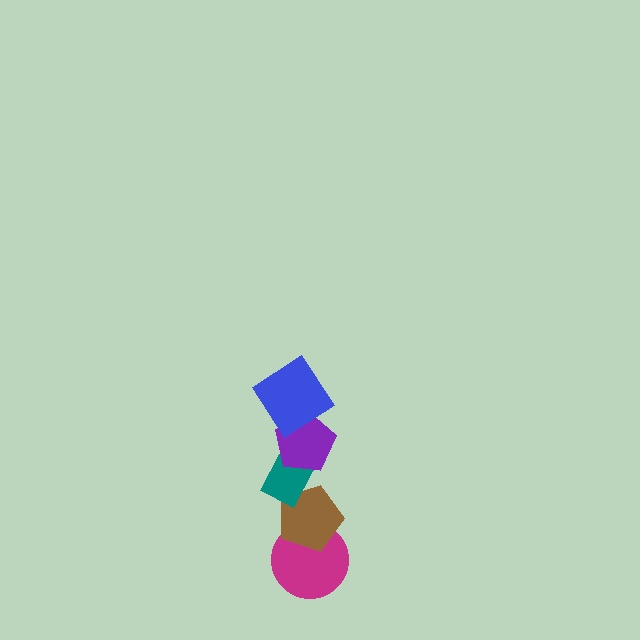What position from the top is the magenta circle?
The magenta circle is 5th from the top.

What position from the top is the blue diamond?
The blue diamond is 1st from the top.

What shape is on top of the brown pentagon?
The teal rectangle is on top of the brown pentagon.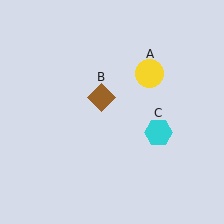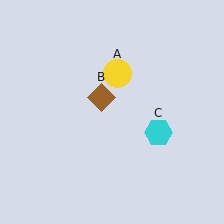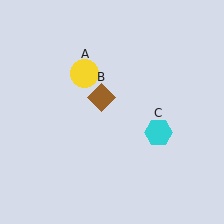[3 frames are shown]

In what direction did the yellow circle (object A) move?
The yellow circle (object A) moved left.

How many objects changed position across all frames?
1 object changed position: yellow circle (object A).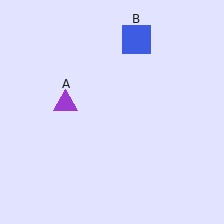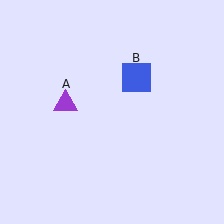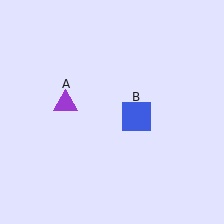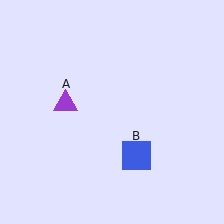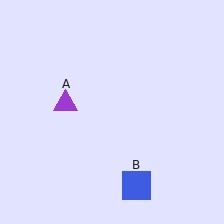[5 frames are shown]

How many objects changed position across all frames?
1 object changed position: blue square (object B).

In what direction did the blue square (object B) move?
The blue square (object B) moved down.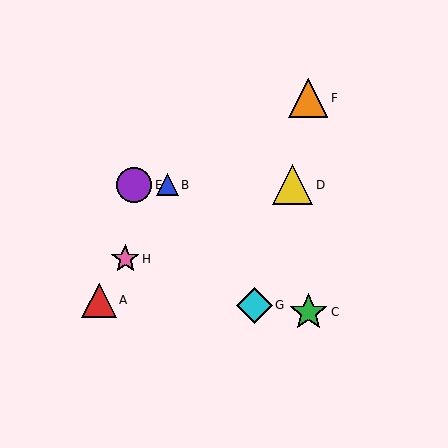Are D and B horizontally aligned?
Yes, both are at y≈185.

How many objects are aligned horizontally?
3 objects (B, D, E) are aligned horizontally.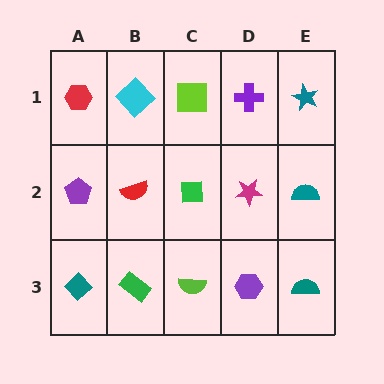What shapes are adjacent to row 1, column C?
A green square (row 2, column C), a cyan diamond (row 1, column B), a purple cross (row 1, column D).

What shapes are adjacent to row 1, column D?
A magenta star (row 2, column D), a lime square (row 1, column C), a teal star (row 1, column E).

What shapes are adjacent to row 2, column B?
A cyan diamond (row 1, column B), a green rectangle (row 3, column B), a purple pentagon (row 2, column A), a green square (row 2, column C).